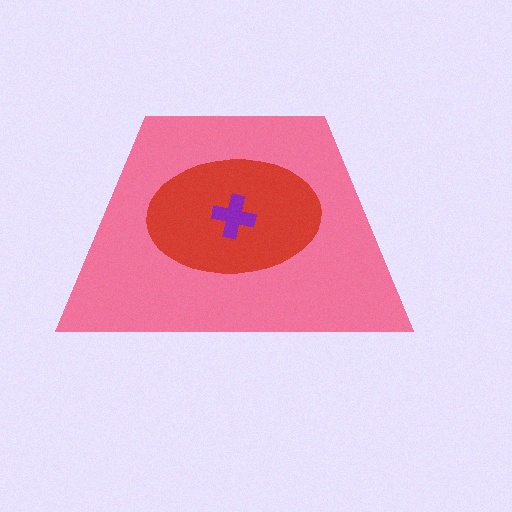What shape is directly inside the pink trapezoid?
The red ellipse.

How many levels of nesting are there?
3.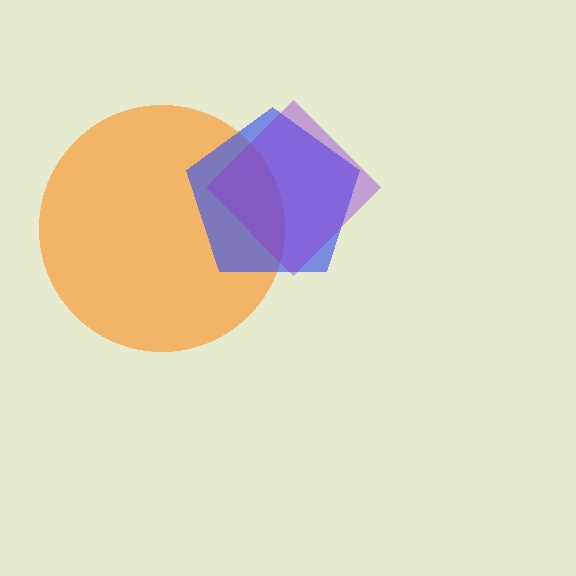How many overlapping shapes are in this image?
There are 3 overlapping shapes in the image.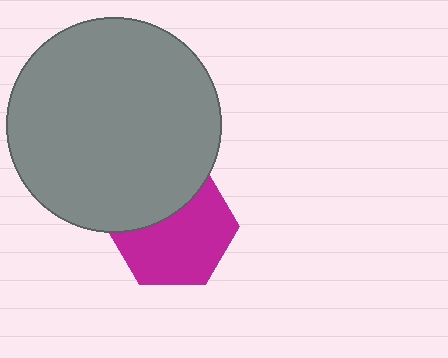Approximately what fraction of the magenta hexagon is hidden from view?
Roughly 36% of the magenta hexagon is hidden behind the gray circle.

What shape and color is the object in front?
The object in front is a gray circle.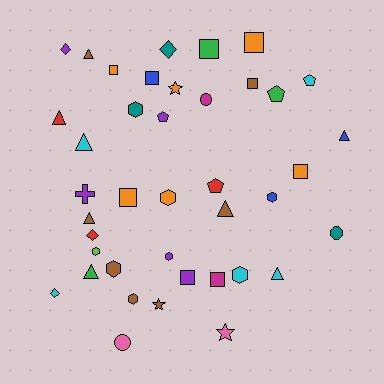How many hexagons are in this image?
There are 8 hexagons.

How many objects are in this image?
There are 40 objects.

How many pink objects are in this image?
There are 2 pink objects.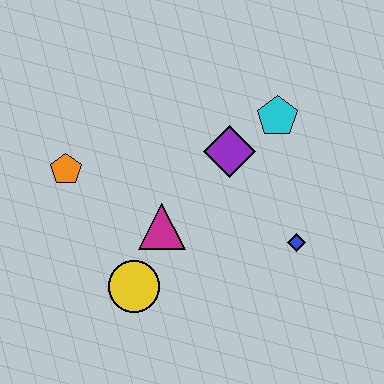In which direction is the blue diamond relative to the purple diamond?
The blue diamond is below the purple diamond.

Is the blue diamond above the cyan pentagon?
No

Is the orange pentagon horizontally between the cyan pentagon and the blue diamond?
No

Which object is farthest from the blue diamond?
The orange pentagon is farthest from the blue diamond.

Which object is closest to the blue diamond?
The purple diamond is closest to the blue diamond.